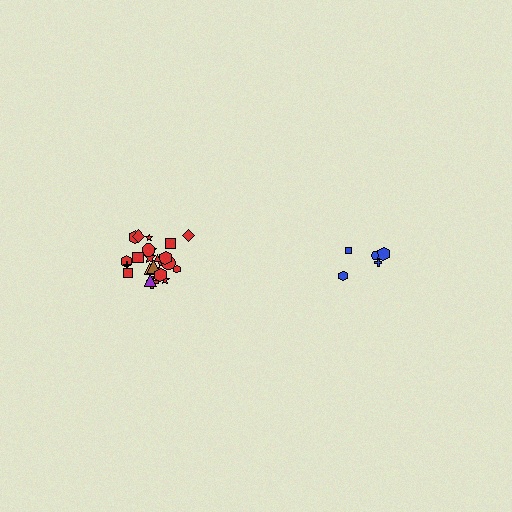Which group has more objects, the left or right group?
The left group.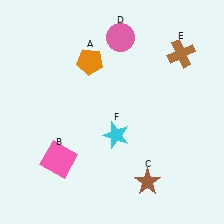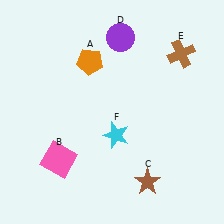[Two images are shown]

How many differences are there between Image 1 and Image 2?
There is 1 difference between the two images.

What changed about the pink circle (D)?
In Image 1, D is pink. In Image 2, it changed to purple.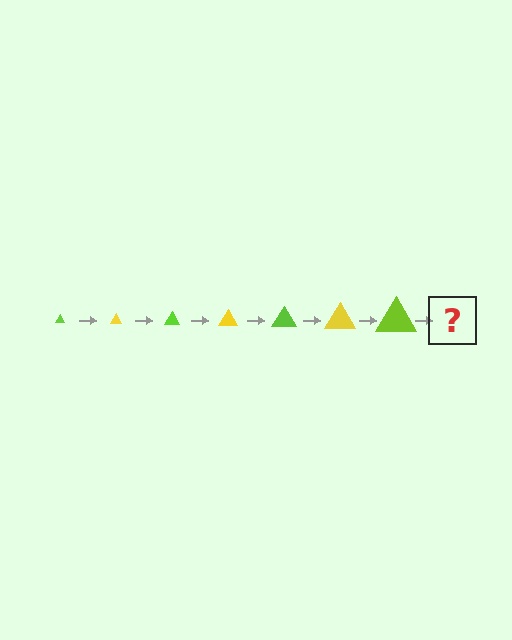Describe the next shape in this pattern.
It should be a yellow triangle, larger than the previous one.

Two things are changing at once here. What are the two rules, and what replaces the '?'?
The two rules are that the triangle grows larger each step and the color cycles through lime and yellow. The '?' should be a yellow triangle, larger than the previous one.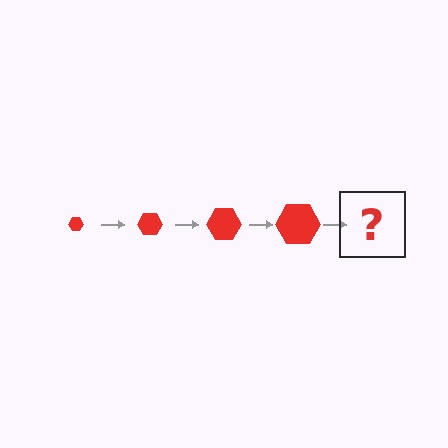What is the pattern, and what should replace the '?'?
The pattern is that the hexagon gets progressively larger each step. The '?' should be a red hexagon, larger than the previous one.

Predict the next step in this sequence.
The next step is a red hexagon, larger than the previous one.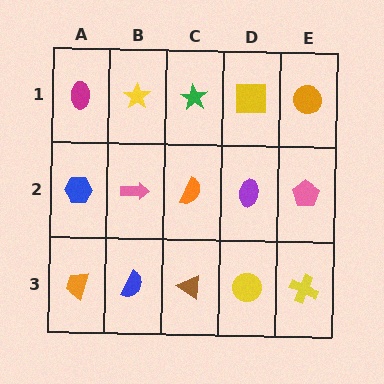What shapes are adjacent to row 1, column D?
A purple ellipse (row 2, column D), a green star (row 1, column C), an orange circle (row 1, column E).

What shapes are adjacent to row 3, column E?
A pink pentagon (row 2, column E), a yellow circle (row 3, column D).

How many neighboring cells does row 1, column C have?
3.